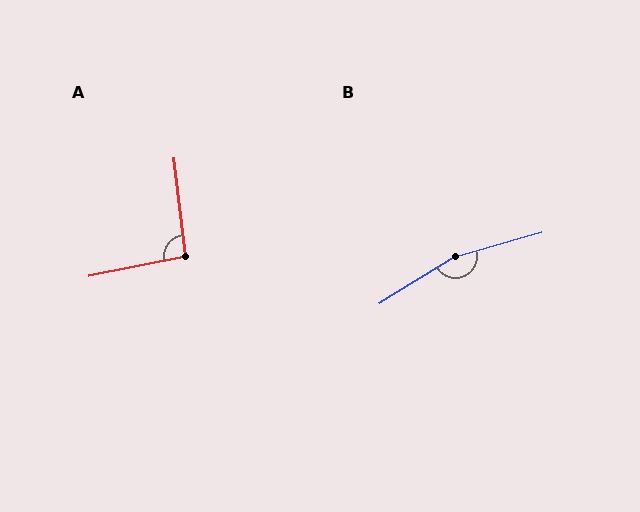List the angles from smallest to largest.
A (95°), B (164°).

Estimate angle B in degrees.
Approximately 164 degrees.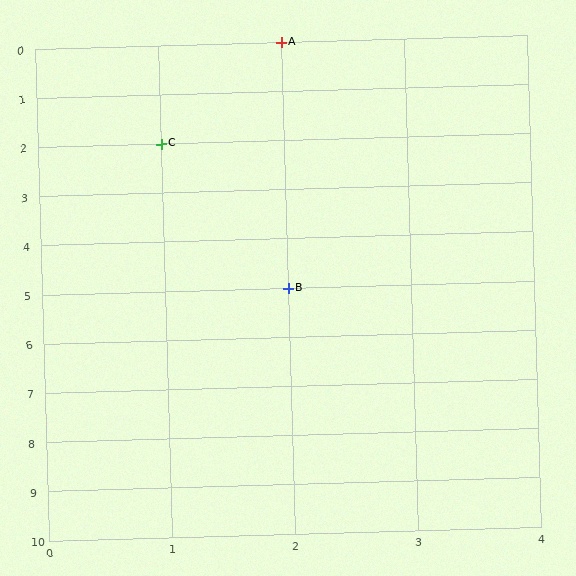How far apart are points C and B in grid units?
Points C and B are 1 column and 3 rows apart (about 3.2 grid units diagonally).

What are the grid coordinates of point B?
Point B is at grid coordinates (2, 5).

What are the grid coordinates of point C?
Point C is at grid coordinates (1, 2).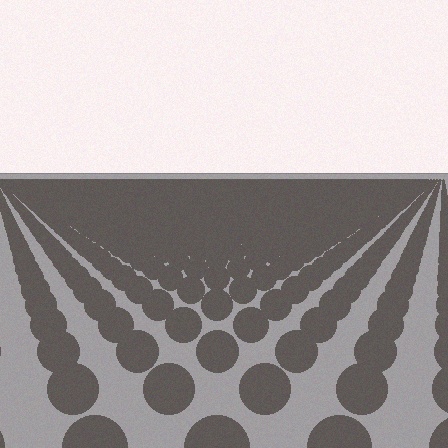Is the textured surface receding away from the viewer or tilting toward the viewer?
The surface is receding away from the viewer. Texture elements get smaller and denser toward the top.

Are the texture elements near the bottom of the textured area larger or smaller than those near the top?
Larger. Near the bottom, elements are closer to the viewer and appear at a bigger on-screen size.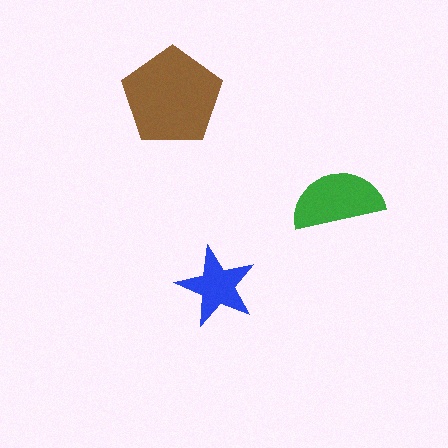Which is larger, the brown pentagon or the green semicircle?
The brown pentagon.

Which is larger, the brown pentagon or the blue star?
The brown pentagon.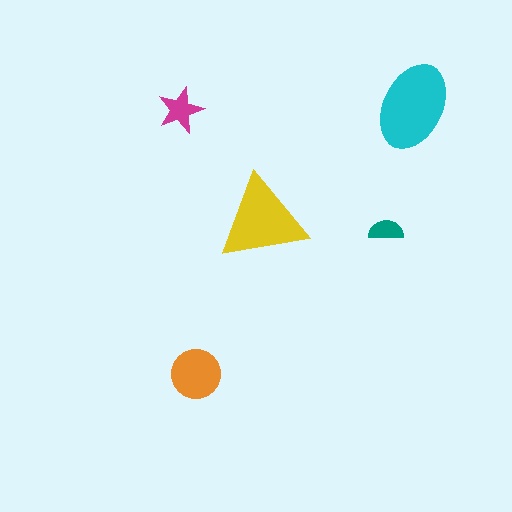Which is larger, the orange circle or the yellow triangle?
The yellow triangle.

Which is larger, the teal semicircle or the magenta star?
The magenta star.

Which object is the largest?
The cyan ellipse.